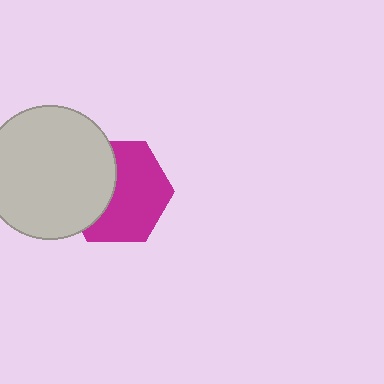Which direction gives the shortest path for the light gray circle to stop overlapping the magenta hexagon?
Moving left gives the shortest separation.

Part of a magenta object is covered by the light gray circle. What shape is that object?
It is a hexagon.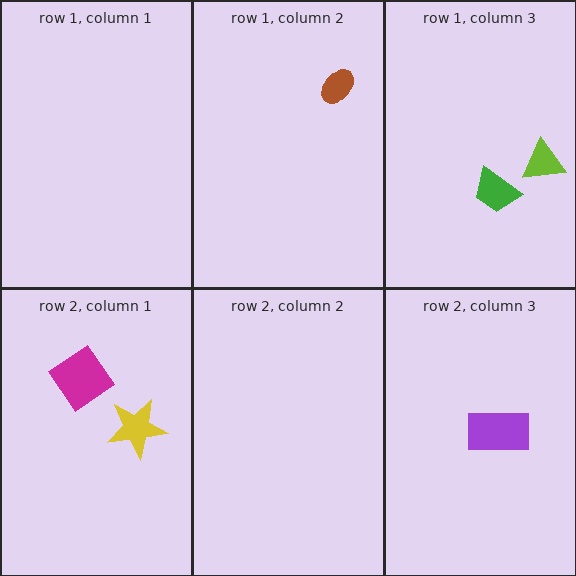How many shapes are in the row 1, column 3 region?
2.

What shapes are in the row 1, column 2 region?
The brown ellipse.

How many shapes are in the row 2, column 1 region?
2.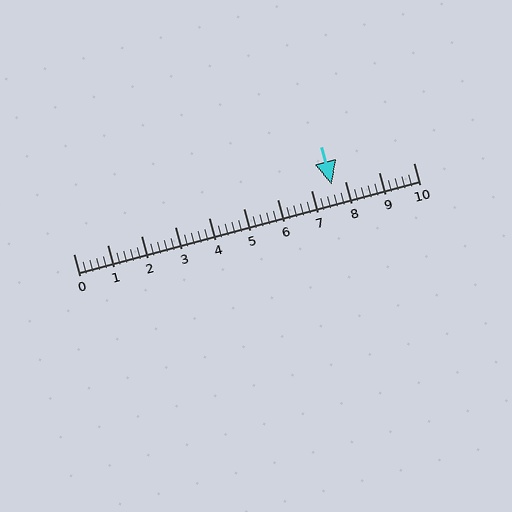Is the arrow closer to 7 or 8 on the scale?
The arrow is closer to 8.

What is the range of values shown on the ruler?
The ruler shows values from 0 to 10.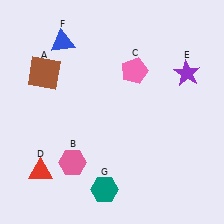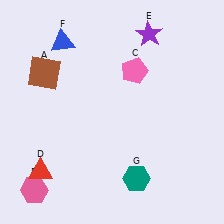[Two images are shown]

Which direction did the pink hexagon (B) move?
The pink hexagon (B) moved left.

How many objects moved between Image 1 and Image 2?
3 objects moved between the two images.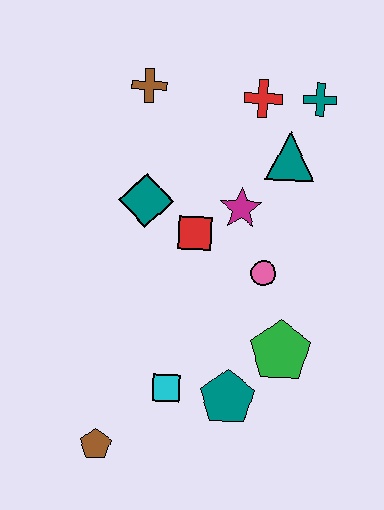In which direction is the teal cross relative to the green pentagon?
The teal cross is above the green pentagon.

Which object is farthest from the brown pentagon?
The teal cross is farthest from the brown pentagon.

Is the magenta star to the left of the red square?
No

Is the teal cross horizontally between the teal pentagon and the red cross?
No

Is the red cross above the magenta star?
Yes